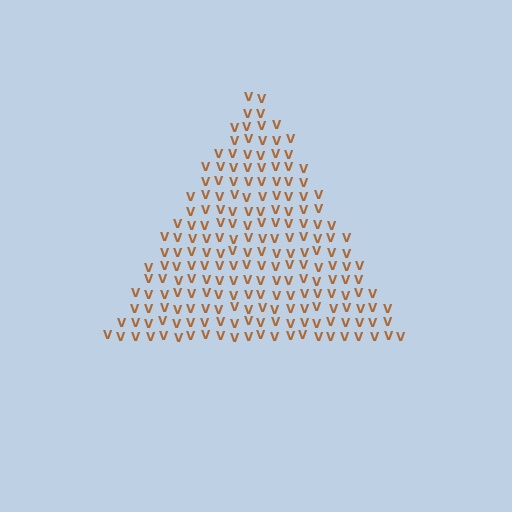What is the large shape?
The large shape is a triangle.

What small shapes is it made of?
It is made of small letter V's.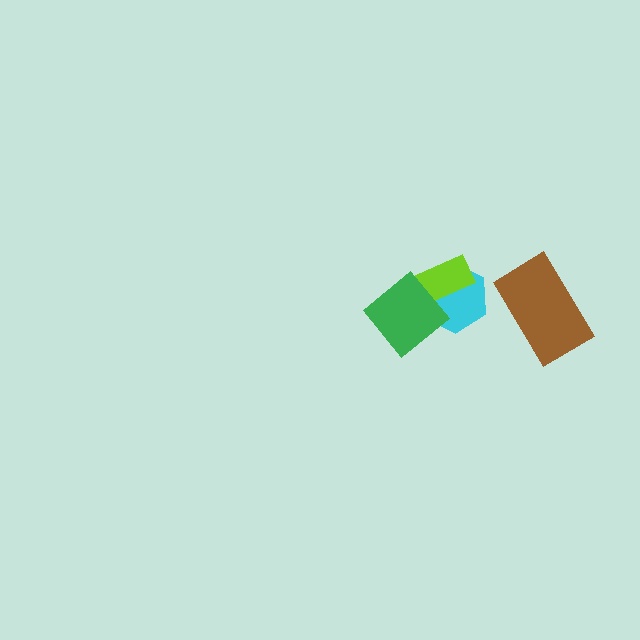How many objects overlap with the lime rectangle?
2 objects overlap with the lime rectangle.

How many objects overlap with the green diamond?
2 objects overlap with the green diamond.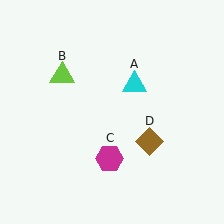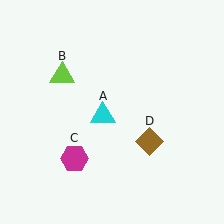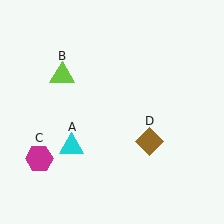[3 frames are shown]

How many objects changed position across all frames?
2 objects changed position: cyan triangle (object A), magenta hexagon (object C).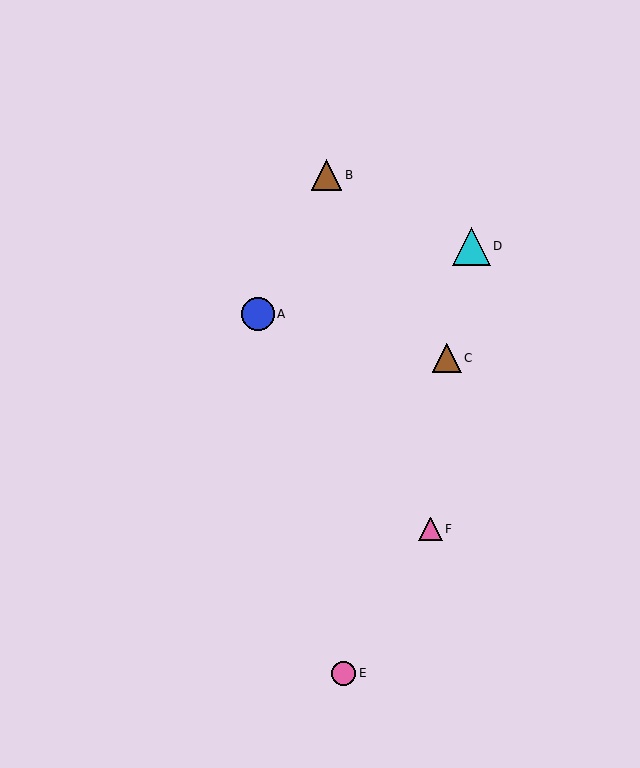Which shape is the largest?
The cyan triangle (labeled D) is the largest.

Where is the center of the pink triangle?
The center of the pink triangle is at (430, 529).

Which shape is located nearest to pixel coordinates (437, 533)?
The pink triangle (labeled F) at (430, 529) is nearest to that location.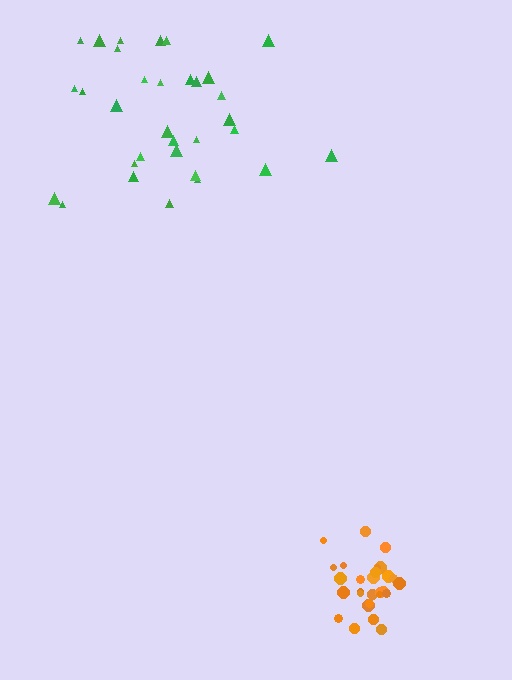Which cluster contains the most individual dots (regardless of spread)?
Green (32).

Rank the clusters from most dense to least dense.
orange, green.